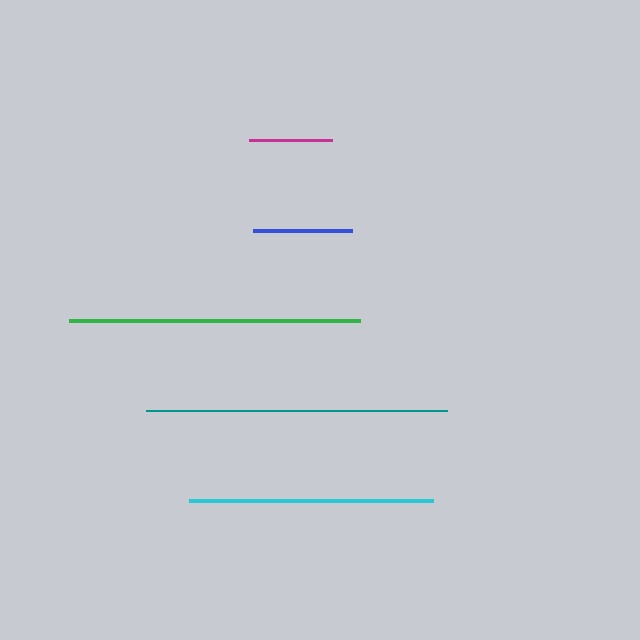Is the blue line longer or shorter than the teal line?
The teal line is longer than the blue line.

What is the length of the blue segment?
The blue segment is approximately 99 pixels long.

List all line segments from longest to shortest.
From longest to shortest: teal, green, cyan, blue, magenta.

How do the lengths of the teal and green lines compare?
The teal and green lines are approximately the same length.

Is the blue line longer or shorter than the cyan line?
The cyan line is longer than the blue line.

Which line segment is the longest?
The teal line is the longest at approximately 301 pixels.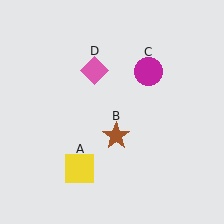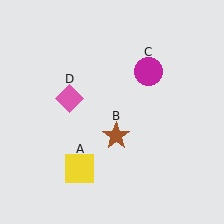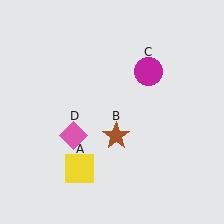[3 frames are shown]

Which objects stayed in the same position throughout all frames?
Yellow square (object A) and brown star (object B) and magenta circle (object C) remained stationary.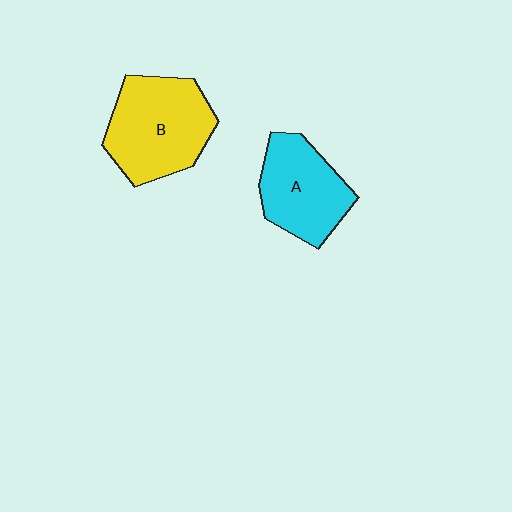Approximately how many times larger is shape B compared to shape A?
Approximately 1.2 times.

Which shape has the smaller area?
Shape A (cyan).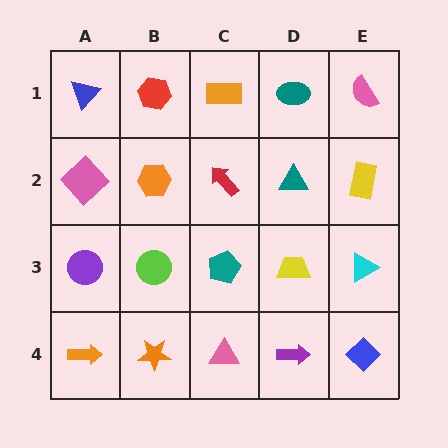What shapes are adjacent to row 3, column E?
A yellow rectangle (row 2, column E), a blue diamond (row 4, column E), a yellow trapezoid (row 3, column D).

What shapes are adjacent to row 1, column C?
A red arrow (row 2, column C), a red hexagon (row 1, column B), a teal ellipse (row 1, column D).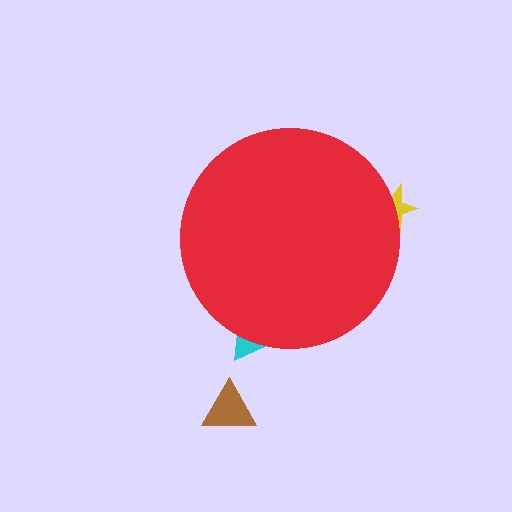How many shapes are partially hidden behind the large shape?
2 shapes are partially hidden.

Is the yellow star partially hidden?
Yes, the yellow star is partially hidden behind the red circle.